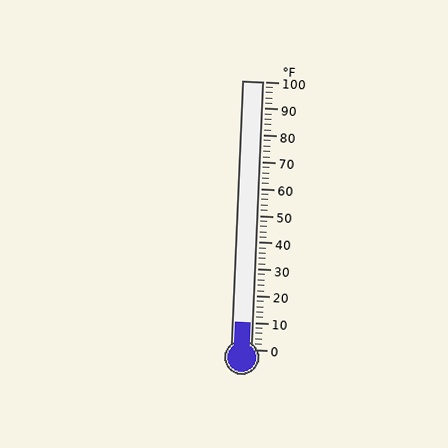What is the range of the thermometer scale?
The thermometer scale ranges from 0°F to 100°F.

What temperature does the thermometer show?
The thermometer shows approximately 10°F.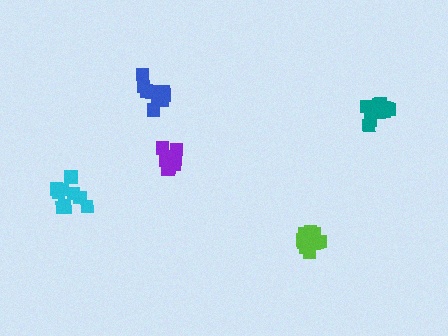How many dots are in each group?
Group 1: 10 dots, Group 2: 12 dots, Group 3: 9 dots, Group 4: 13 dots, Group 5: 9 dots (53 total).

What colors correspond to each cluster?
The clusters are colored: cyan, teal, purple, lime, blue.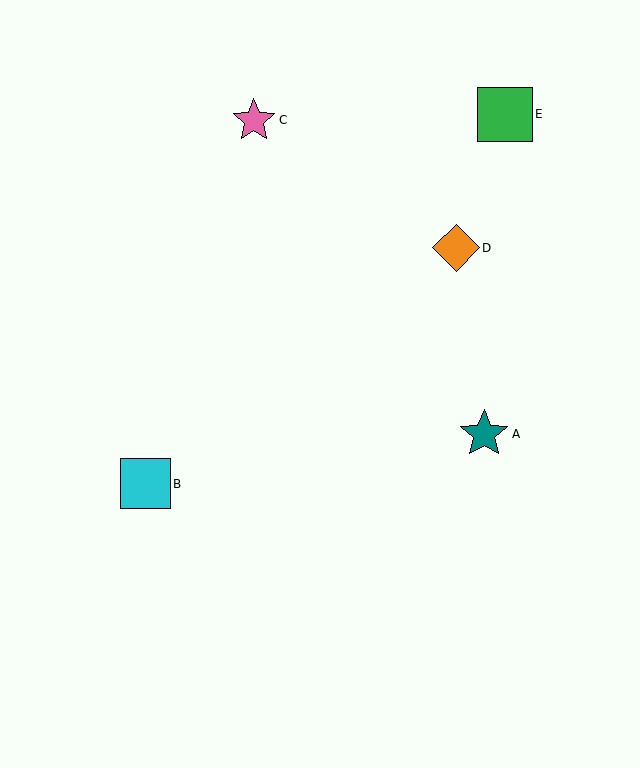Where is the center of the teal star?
The center of the teal star is at (484, 434).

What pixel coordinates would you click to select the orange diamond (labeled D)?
Click at (456, 248) to select the orange diamond D.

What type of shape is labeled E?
Shape E is a green square.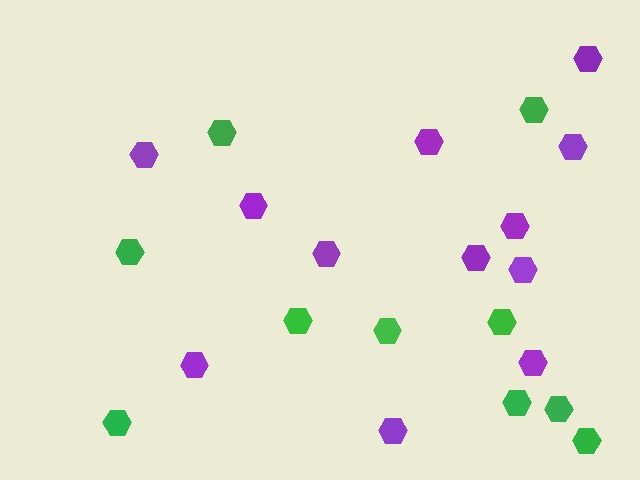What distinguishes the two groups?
There are 2 groups: one group of green hexagons (10) and one group of purple hexagons (12).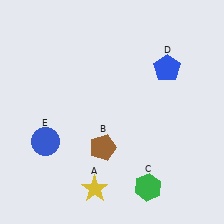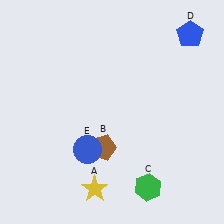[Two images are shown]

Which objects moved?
The objects that moved are: the blue pentagon (D), the blue circle (E).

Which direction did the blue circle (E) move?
The blue circle (E) moved right.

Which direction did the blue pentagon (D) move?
The blue pentagon (D) moved up.